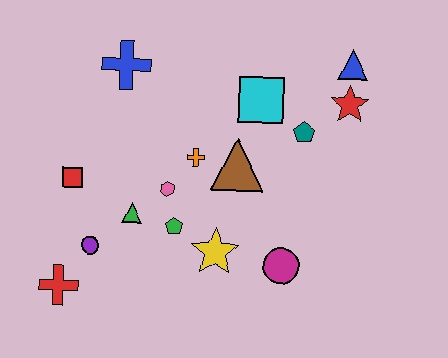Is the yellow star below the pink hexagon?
Yes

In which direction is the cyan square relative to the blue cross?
The cyan square is to the right of the blue cross.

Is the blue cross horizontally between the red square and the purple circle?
No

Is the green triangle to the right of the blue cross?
Yes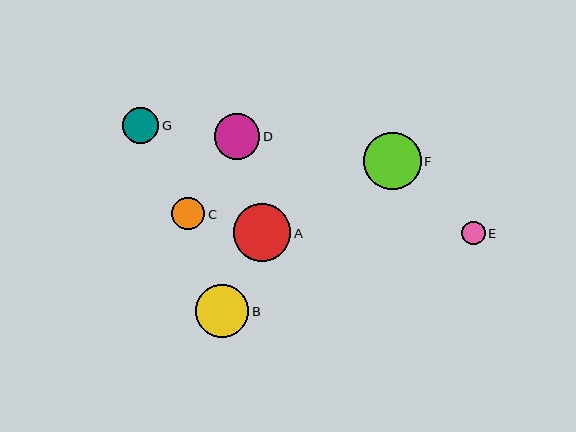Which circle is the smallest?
Circle E is the smallest with a size of approximately 24 pixels.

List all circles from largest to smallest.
From largest to smallest: F, A, B, D, G, C, E.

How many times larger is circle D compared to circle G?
Circle D is approximately 1.2 times the size of circle G.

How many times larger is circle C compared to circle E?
Circle C is approximately 1.4 times the size of circle E.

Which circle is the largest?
Circle F is the largest with a size of approximately 58 pixels.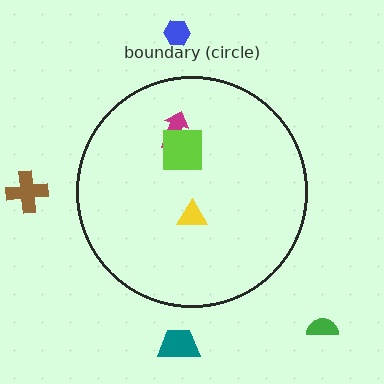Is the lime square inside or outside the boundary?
Inside.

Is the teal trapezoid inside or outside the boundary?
Outside.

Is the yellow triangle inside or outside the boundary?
Inside.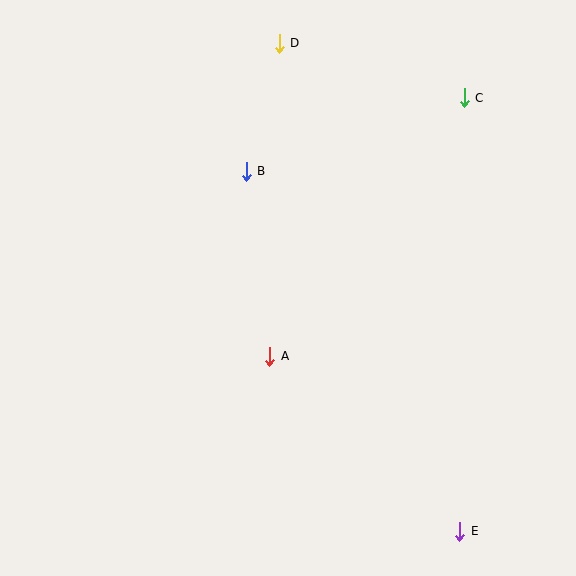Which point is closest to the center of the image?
Point A at (270, 356) is closest to the center.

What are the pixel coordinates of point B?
Point B is at (246, 171).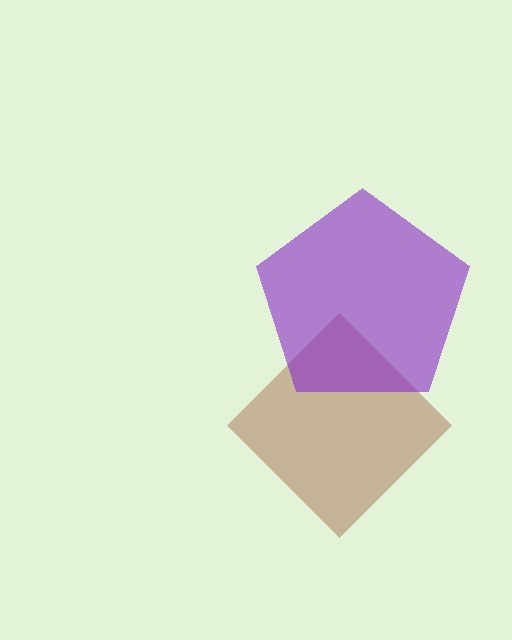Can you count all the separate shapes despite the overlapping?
Yes, there are 2 separate shapes.